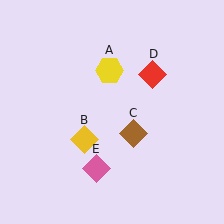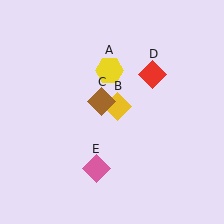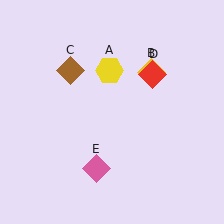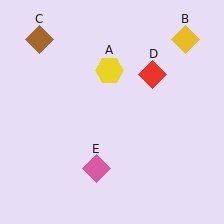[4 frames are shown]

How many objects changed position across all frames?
2 objects changed position: yellow diamond (object B), brown diamond (object C).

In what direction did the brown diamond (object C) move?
The brown diamond (object C) moved up and to the left.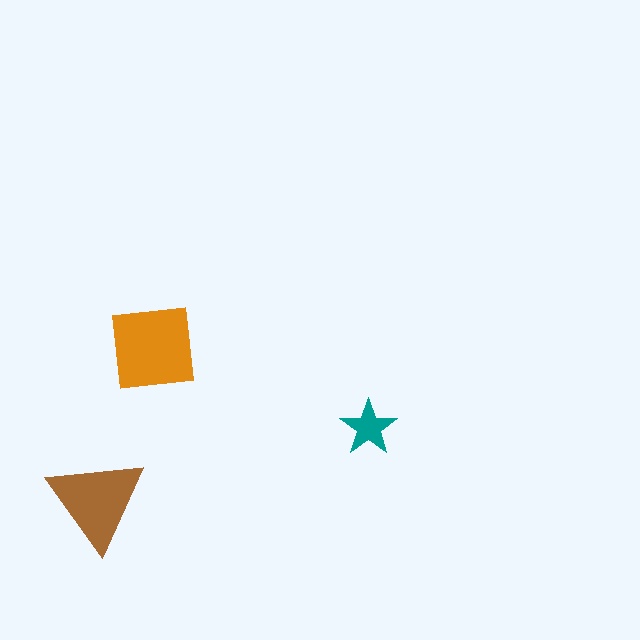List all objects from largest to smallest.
The orange square, the brown triangle, the teal star.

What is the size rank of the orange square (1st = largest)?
1st.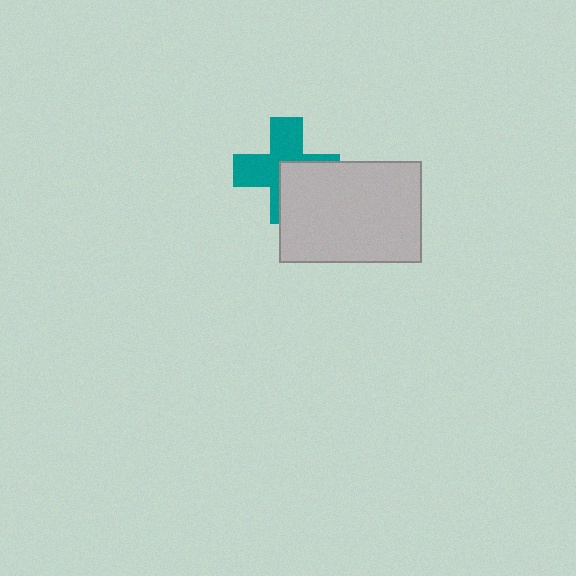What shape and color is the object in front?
The object in front is a light gray rectangle.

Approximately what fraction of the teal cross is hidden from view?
Roughly 40% of the teal cross is hidden behind the light gray rectangle.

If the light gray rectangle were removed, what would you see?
You would see the complete teal cross.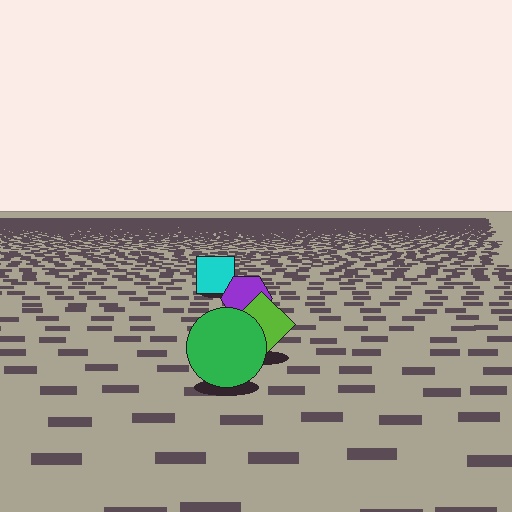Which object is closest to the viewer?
The green circle is closest. The texture marks near it are larger and more spread out.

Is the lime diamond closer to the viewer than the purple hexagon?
Yes. The lime diamond is closer — you can tell from the texture gradient: the ground texture is coarser near it.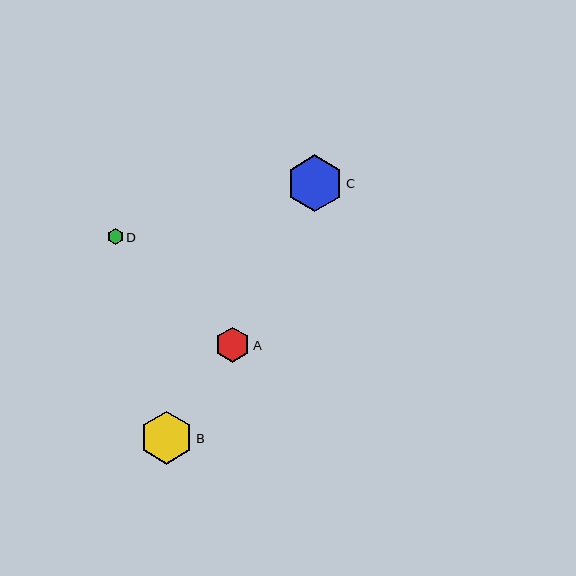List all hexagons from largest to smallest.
From largest to smallest: C, B, A, D.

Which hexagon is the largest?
Hexagon C is the largest with a size of approximately 57 pixels.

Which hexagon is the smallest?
Hexagon D is the smallest with a size of approximately 16 pixels.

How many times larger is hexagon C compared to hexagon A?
Hexagon C is approximately 1.6 times the size of hexagon A.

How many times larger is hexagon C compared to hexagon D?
Hexagon C is approximately 3.6 times the size of hexagon D.